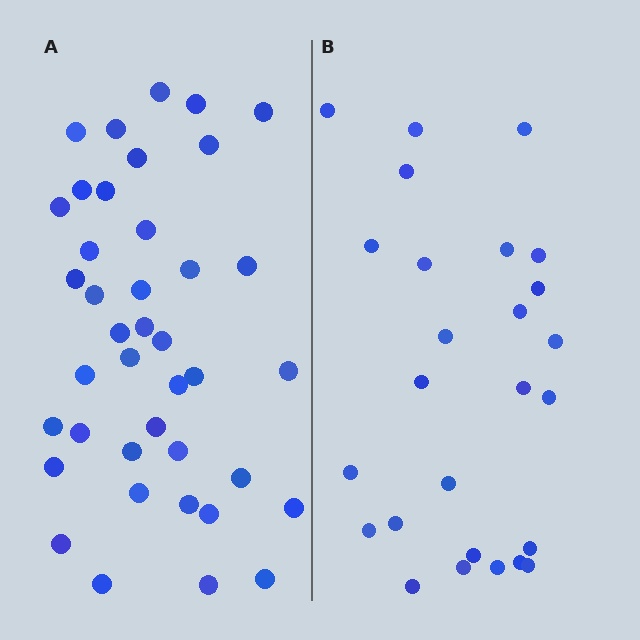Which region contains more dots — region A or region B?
Region A (the left region) has more dots.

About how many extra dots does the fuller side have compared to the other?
Region A has approximately 15 more dots than region B.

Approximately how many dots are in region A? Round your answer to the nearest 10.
About 40 dots.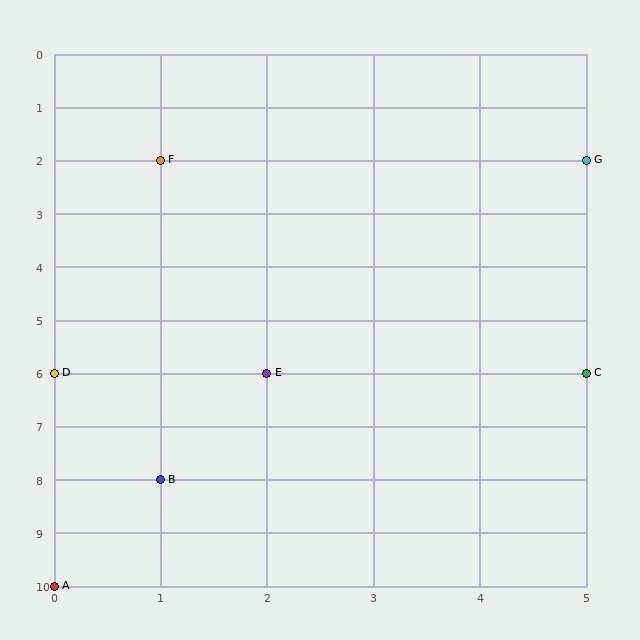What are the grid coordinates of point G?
Point G is at grid coordinates (5, 2).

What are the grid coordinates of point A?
Point A is at grid coordinates (0, 10).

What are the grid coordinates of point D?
Point D is at grid coordinates (0, 6).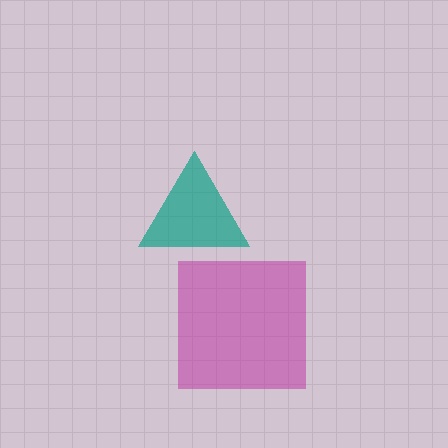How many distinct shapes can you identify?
There are 2 distinct shapes: a magenta square, a teal triangle.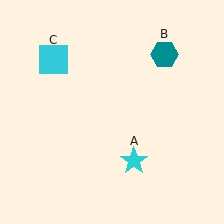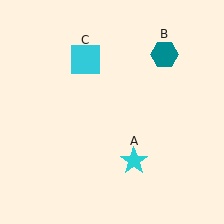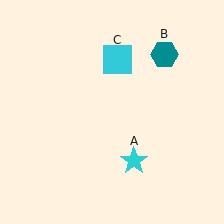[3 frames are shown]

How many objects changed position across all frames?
1 object changed position: cyan square (object C).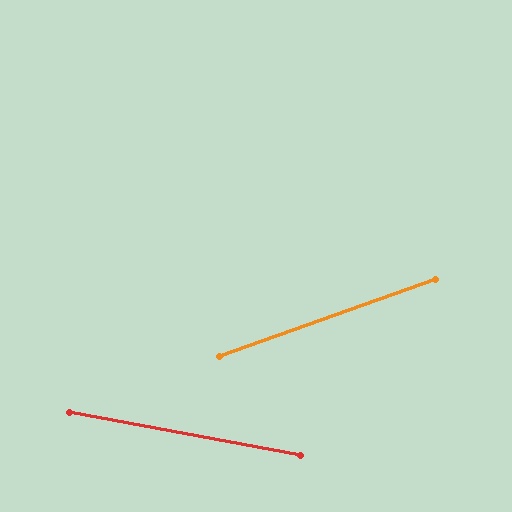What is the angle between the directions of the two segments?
Approximately 30 degrees.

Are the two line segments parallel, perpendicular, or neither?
Neither parallel nor perpendicular — they differ by about 30°.